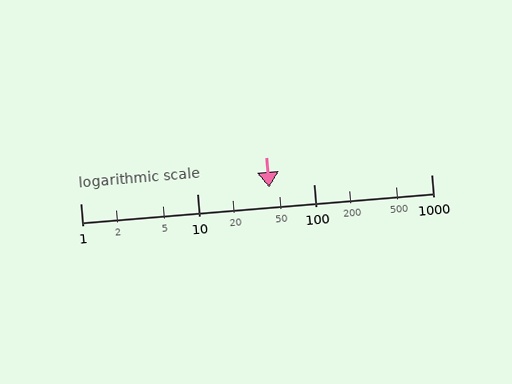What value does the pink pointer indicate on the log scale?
The pointer indicates approximately 41.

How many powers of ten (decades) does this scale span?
The scale spans 3 decades, from 1 to 1000.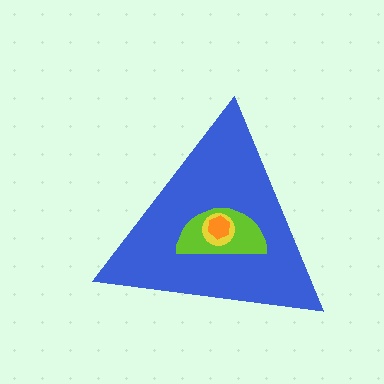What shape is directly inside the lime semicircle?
The yellow circle.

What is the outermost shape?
The blue triangle.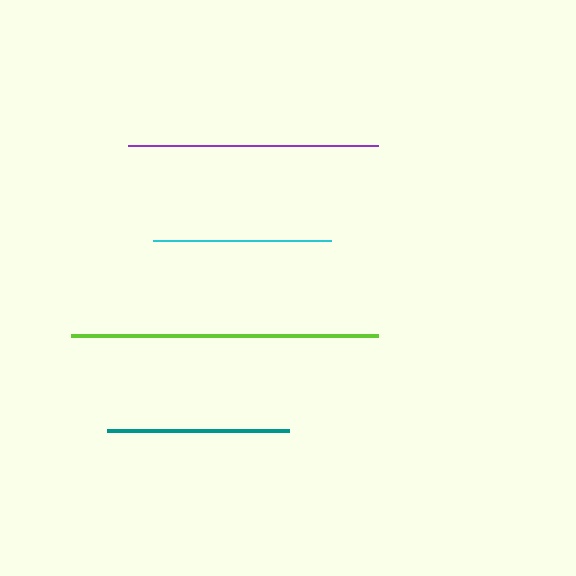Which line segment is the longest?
The lime line is the longest at approximately 307 pixels.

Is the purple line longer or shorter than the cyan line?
The purple line is longer than the cyan line.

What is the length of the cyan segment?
The cyan segment is approximately 178 pixels long.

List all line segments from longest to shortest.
From longest to shortest: lime, purple, teal, cyan.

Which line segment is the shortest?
The cyan line is the shortest at approximately 178 pixels.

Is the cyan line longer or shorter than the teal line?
The teal line is longer than the cyan line.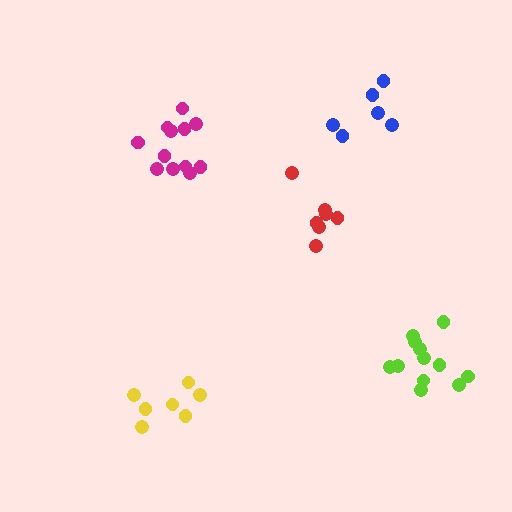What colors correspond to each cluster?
The clusters are colored: yellow, red, lime, blue, magenta.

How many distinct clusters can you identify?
There are 5 distinct clusters.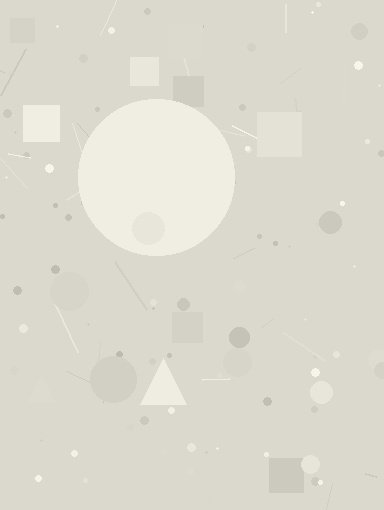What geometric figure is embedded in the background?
A circle is embedded in the background.